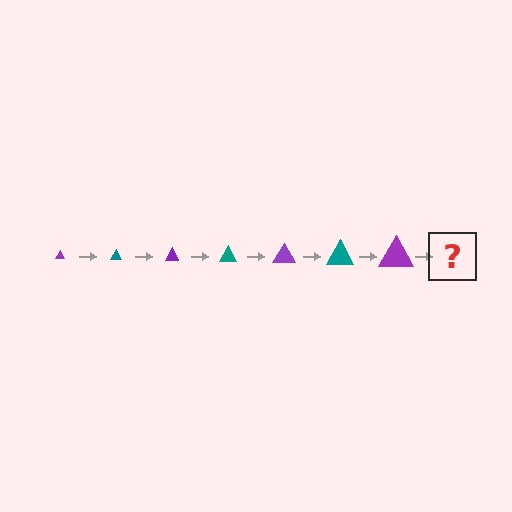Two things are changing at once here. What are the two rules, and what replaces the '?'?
The two rules are that the triangle grows larger each step and the color cycles through purple and teal. The '?' should be a teal triangle, larger than the previous one.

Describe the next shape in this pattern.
It should be a teal triangle, larger than the previous one.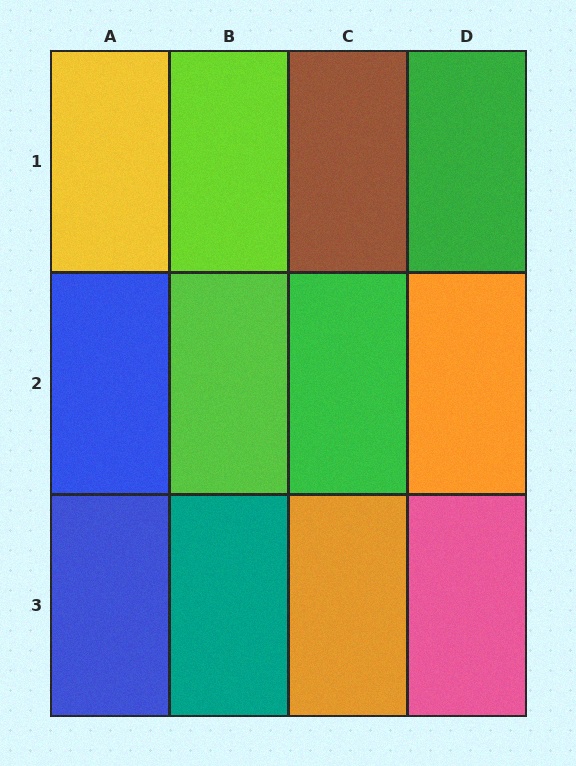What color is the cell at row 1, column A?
Yellow.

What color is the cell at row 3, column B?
Teal.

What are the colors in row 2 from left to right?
Blue, lime, green, orange.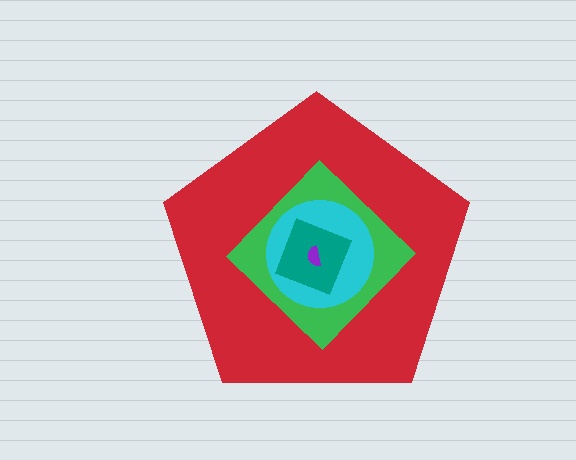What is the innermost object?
The purple semicircle.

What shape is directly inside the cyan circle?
The teal diamond.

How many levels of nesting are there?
5.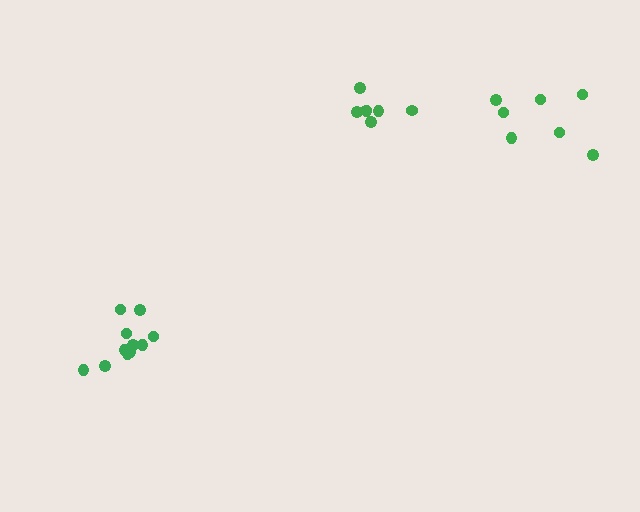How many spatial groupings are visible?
There are 3 spatial groupings.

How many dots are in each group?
Group 1: 7 dots, Group 2: 7 dots, Group 3: 11 dots (25 total).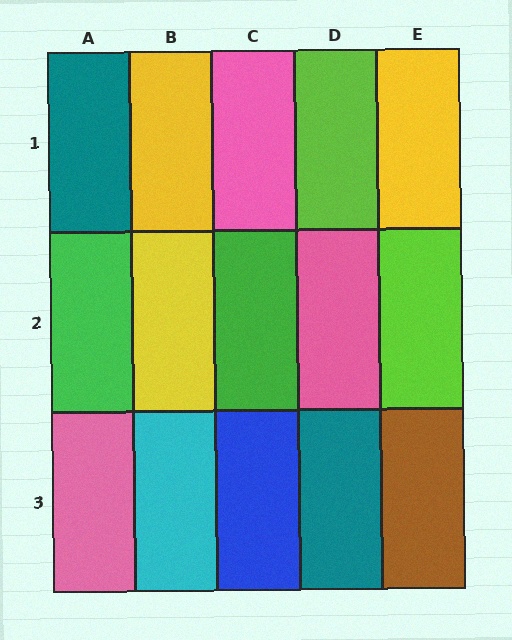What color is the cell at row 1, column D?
Lime.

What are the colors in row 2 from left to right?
Green, yellow, green, pink, lime.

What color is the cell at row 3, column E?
Brown.